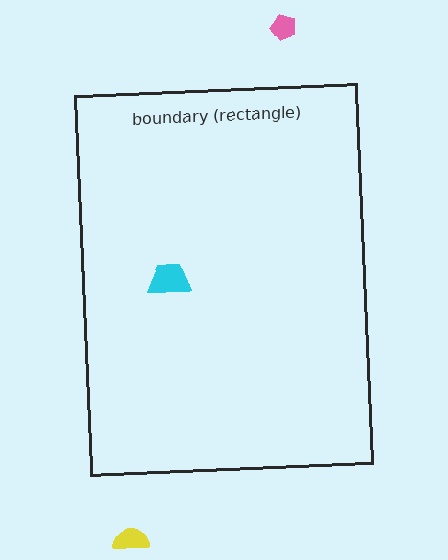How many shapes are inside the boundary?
1 inside, 2 outside.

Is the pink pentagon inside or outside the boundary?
Outside.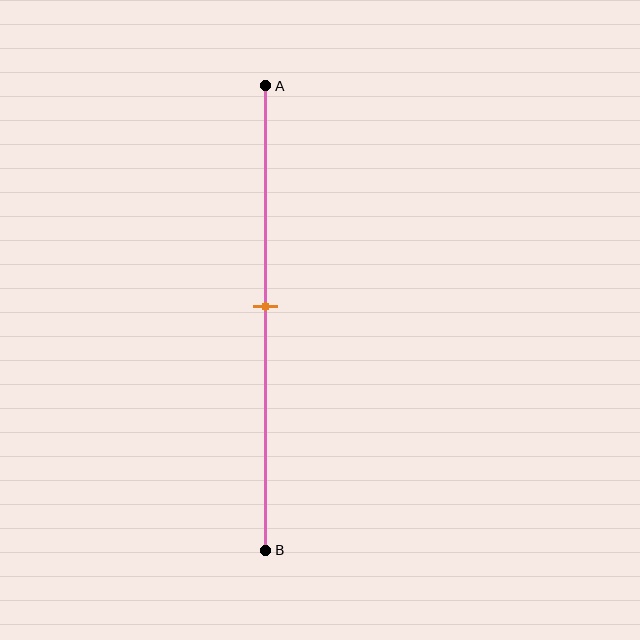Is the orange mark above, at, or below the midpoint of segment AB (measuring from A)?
The orange mark is approximately at the midpoint of segment AB.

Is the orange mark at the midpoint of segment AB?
Yes, the mark is approximately at the midpoint.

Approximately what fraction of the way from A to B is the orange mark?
The orange mark is approximately 50% of the way from A to B.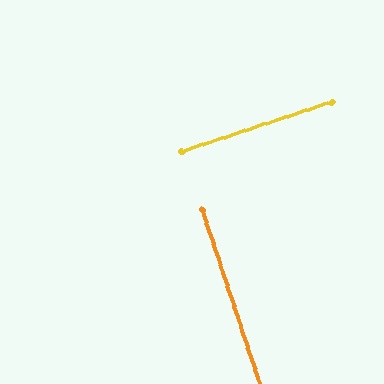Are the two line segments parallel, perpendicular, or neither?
Perpendicular — they meet at approximately 90°.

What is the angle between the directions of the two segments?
Approximately 90 degrees.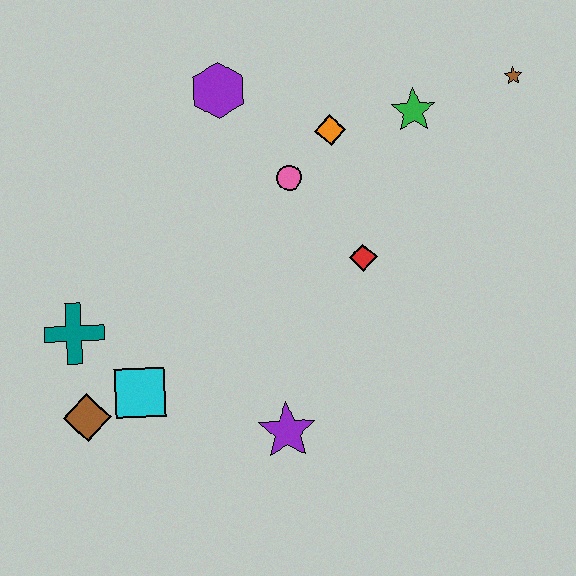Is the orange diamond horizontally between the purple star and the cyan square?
No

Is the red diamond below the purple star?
No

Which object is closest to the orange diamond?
The pink circle is closest to the orange diamond.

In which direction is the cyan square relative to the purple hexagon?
The cyan square is below the purple hexagon.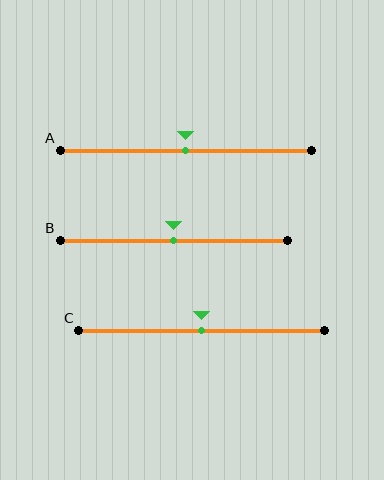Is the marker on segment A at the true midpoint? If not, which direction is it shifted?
Yes, the marker on segment A is at the true midpoint.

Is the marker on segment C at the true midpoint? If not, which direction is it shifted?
Yes, the marker on segment C is at the true midpoint.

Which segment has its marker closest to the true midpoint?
Segment A has its marker closest to the true midpoint.